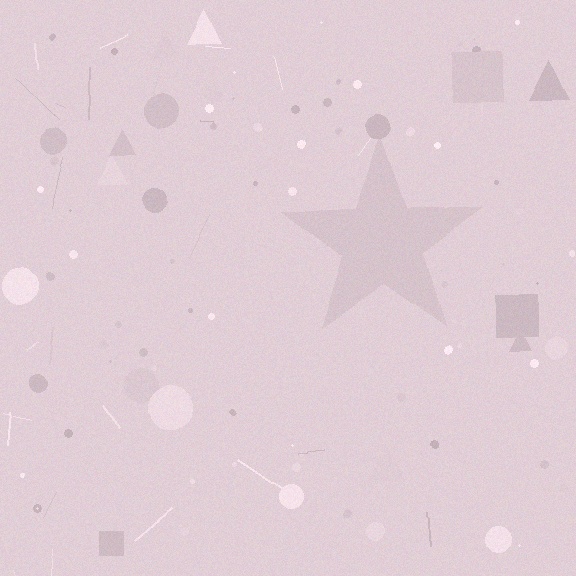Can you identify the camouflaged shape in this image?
The camouflaged shape is a star.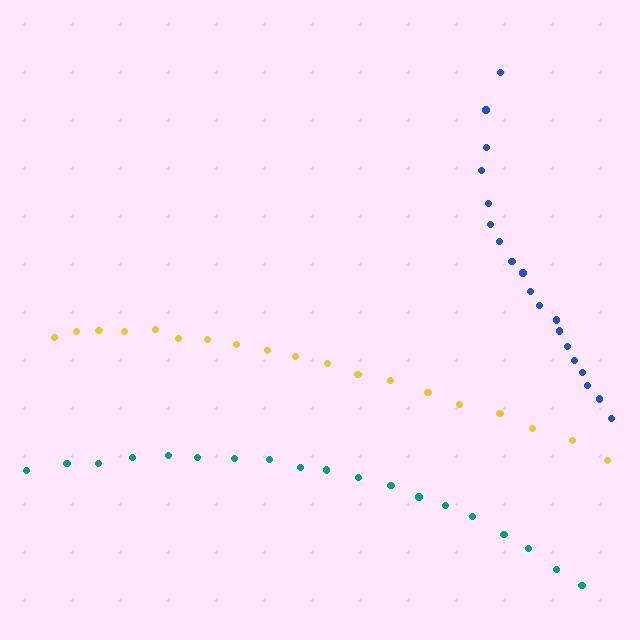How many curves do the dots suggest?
There are 3 distinct paths.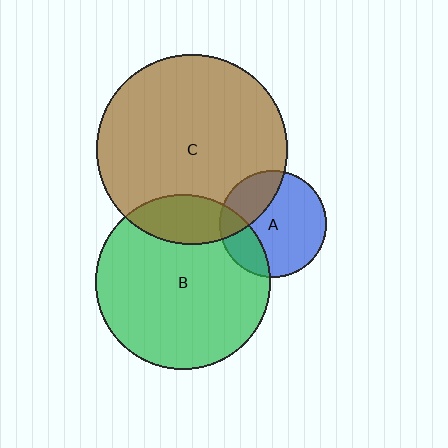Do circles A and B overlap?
Yes.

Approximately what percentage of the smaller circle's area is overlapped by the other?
Approximately 25%.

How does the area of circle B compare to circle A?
Approximately 2.7 times.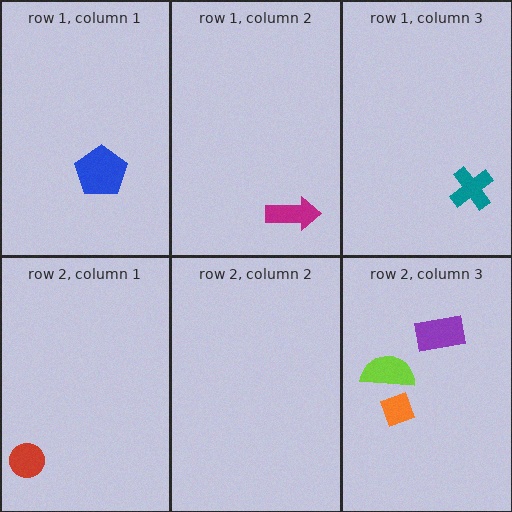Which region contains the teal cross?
The row 1, column 3 region.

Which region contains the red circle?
The row 2, column 1 region.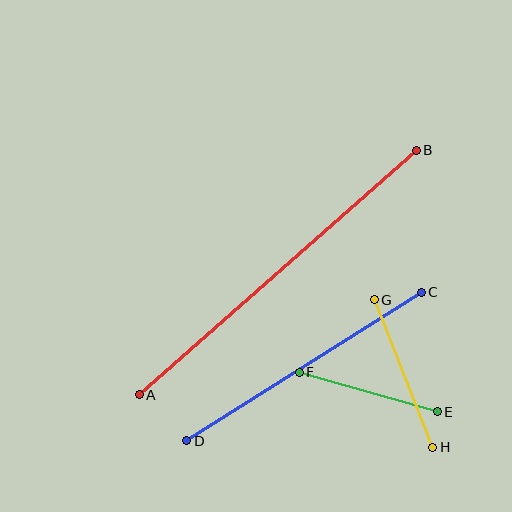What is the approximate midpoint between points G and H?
The midpoint is at approximately (404, 373) pixels.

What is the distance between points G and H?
The distance is approximately 159 pixels.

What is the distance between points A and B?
The distance is approximately 369 pixels.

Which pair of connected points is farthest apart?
Points A and B are farthest apart.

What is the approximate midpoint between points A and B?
The midpoint is at approximately (278, 272) pixels.